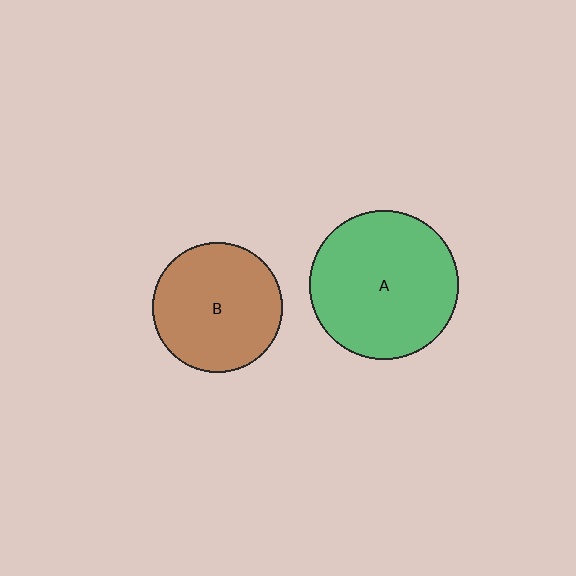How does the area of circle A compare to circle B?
Approximately 1.3 times.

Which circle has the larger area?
Circle A (green).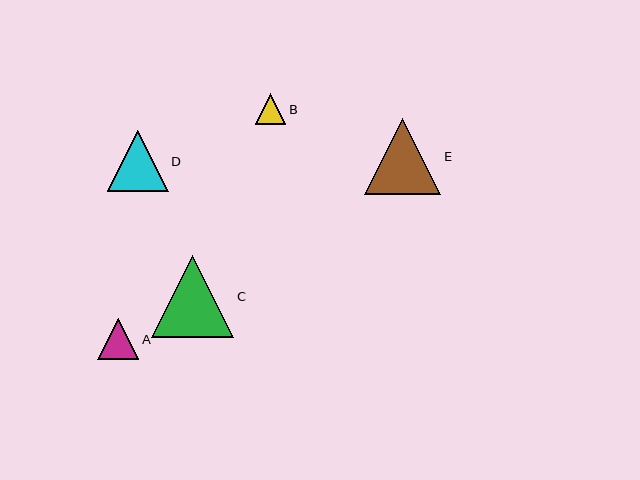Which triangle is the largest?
Triangle C is the largest with a size of approximately 82 pixels.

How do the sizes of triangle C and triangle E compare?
Triangle C and triangle E are approximately the same size.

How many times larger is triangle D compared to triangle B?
Triangle D is approximately 2.0 times the size of triangle B.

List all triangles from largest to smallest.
From largest to smallest: C, E, D, A, B.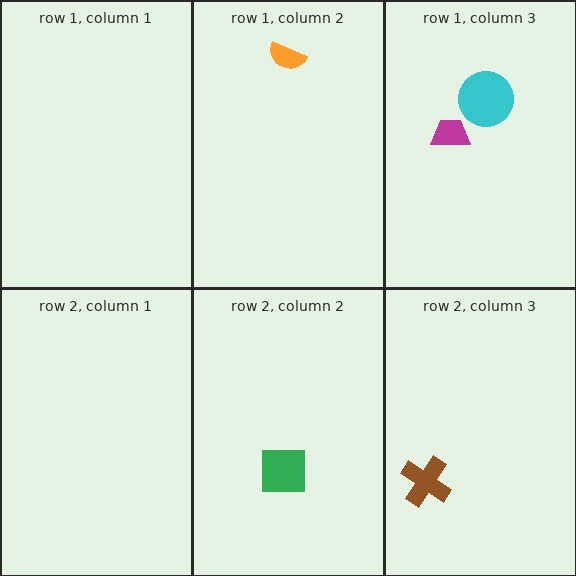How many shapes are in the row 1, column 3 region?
2.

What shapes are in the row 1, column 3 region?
The cyan circle, the magenta trapezoid.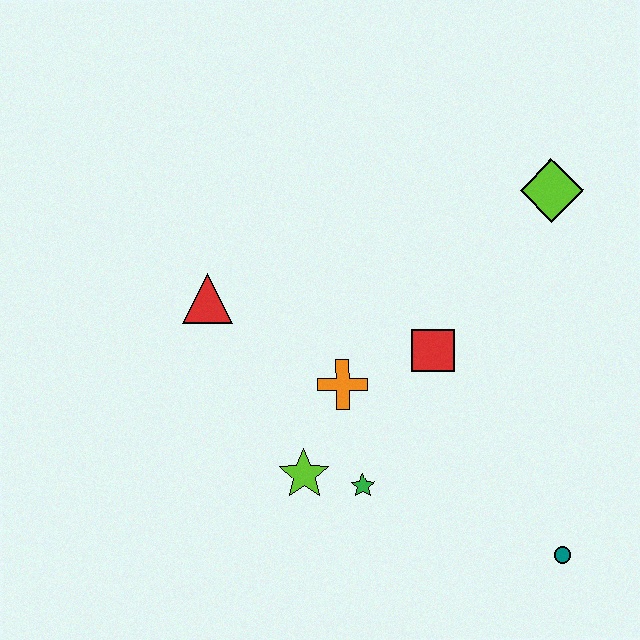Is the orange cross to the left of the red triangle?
No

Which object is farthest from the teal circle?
The red triangle is farthest from the teal circle.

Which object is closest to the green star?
The lime star is closest to the green star.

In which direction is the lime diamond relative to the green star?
The lime diamond is above the green star.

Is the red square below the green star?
No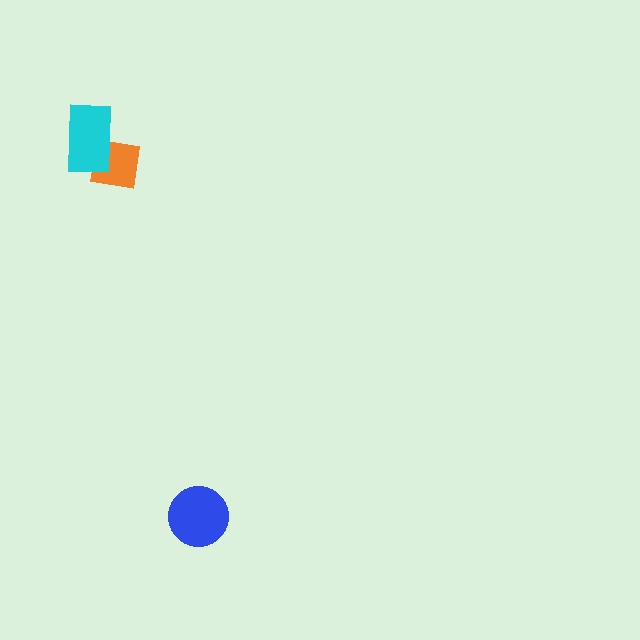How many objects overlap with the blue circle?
0 objects overlap with the blue circle.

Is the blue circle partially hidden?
No, no other shape covers it.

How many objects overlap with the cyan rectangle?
1 object overlaps with the cyan rectangle.